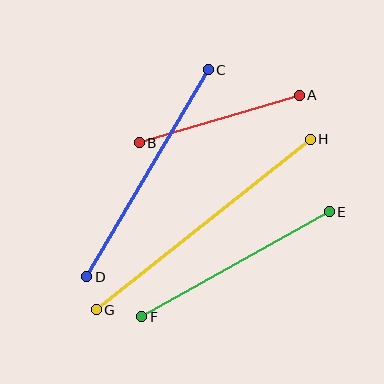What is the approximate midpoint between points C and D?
The midpoint is at approximately (147, 173) pixels.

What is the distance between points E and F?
The distance is approximately 215 pixels.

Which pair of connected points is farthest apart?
Points G and H are farthest apart.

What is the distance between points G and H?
The distance is approximately 274 pixels.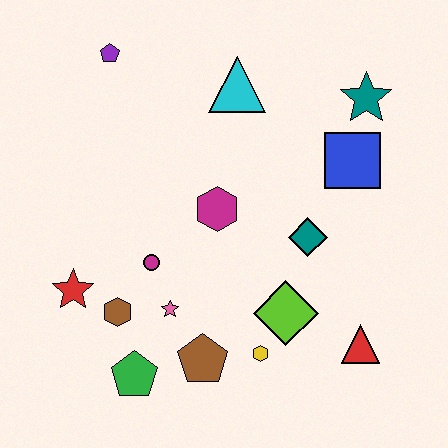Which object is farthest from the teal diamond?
The purple pentagon is farthest from the teal diamond.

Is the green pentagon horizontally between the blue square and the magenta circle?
No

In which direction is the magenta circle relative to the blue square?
The magenta circle is to the left of the blue square.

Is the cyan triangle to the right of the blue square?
No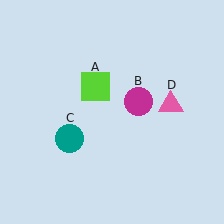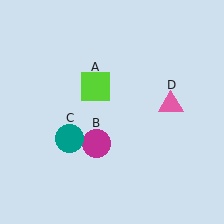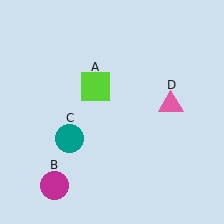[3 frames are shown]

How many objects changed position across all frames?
1 object changed position: magenta circle (object B).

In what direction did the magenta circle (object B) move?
The magenta circle (object B) moved down and to the left.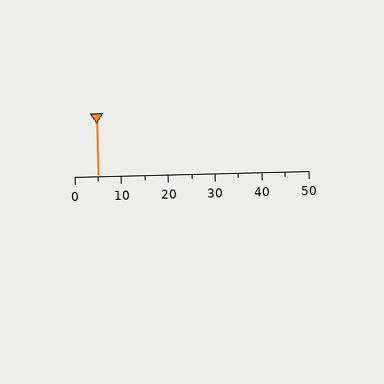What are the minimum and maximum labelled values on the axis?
The axis runs from 0 to 50.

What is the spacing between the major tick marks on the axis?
The major ticks are spaced 10 apart.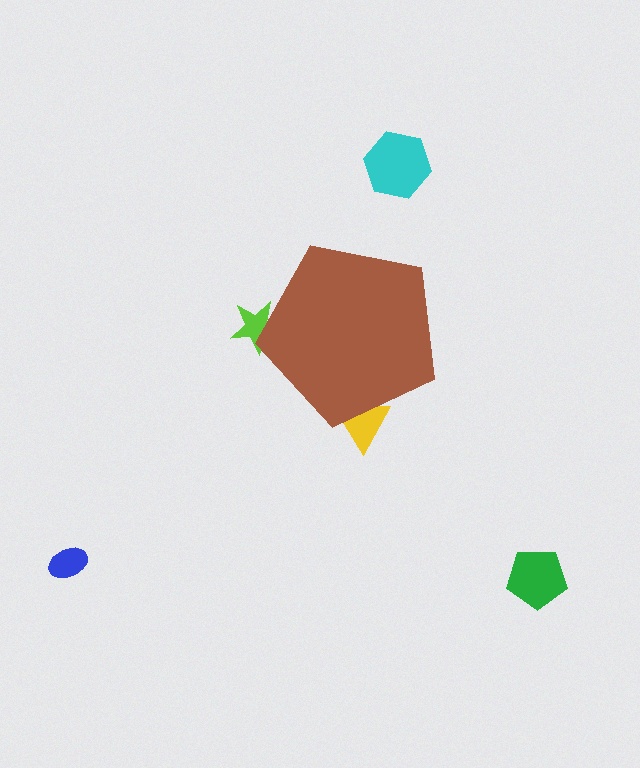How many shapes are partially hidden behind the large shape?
2 shapes are partially hidden.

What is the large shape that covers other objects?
A brown pentagon.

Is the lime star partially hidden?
Yes, the lime star is partially hidden behind the brown pentagon.